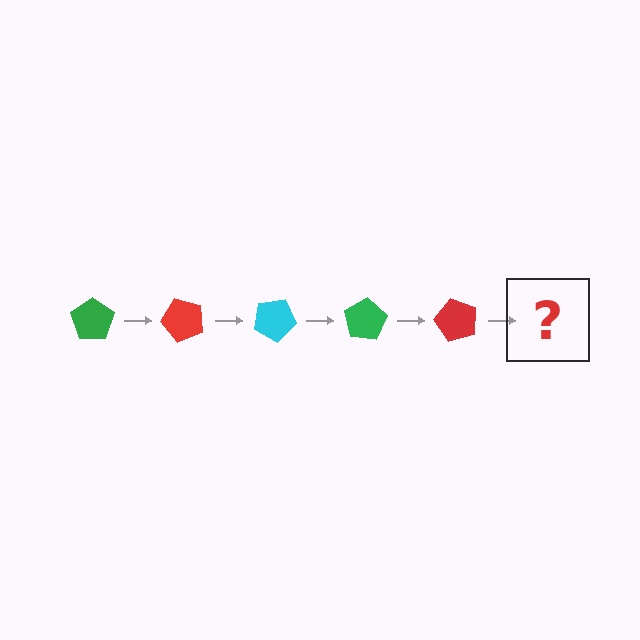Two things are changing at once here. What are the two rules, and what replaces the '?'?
The two rules are that it rotates 50 degrees each step and the color cycles through green, red, and cyan. The '?' should be a cyan pentagon, rotated 250 degrees from the start.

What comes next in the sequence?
The next element should be a cyan pentagon, rotated 250 degrees from the start.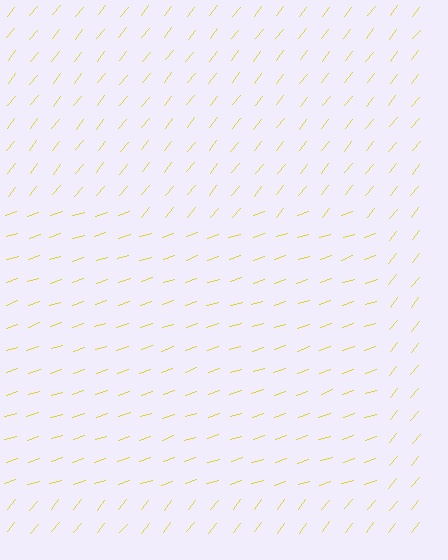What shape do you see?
I see a rectangle.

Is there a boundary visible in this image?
Yes, there is a texture boundary formed by a change in line orientation.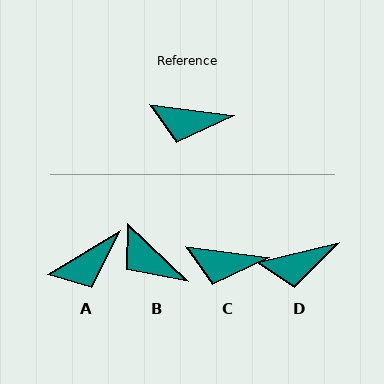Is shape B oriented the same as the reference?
No, it is off by about 37 degrees.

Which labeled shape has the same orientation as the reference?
C.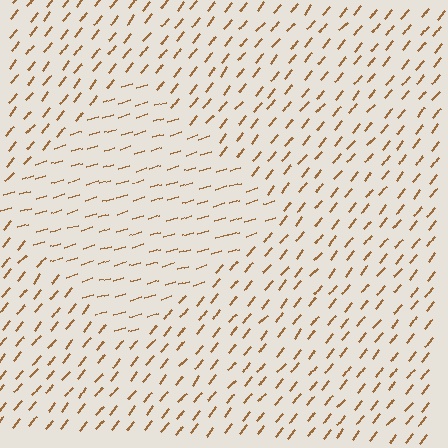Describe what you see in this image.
The image is filled with small brown line segments. A diamond region in the image has lines oriented differently from the surrounding lines, creating a visible texture boundary.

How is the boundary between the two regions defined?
The boundary is defined purely by a change in line orientation (approximately 34 degrees difference). All lines are the same color and thickness.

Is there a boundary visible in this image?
Yes, there is a texture boundary formed by a change in line orientation.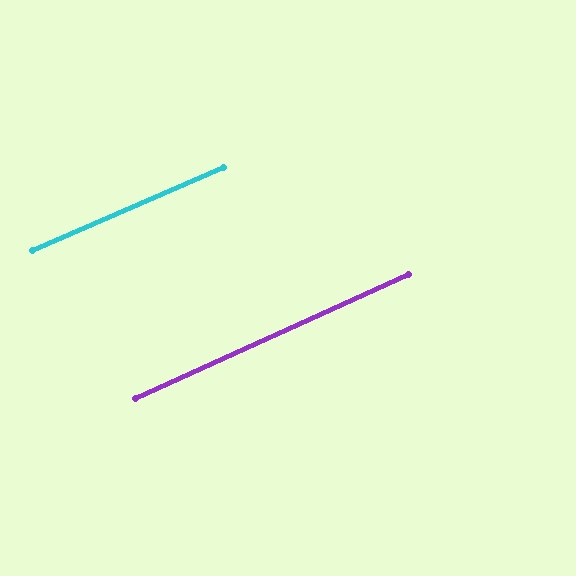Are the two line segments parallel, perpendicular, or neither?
Parallel — their directions differ by only 0.8°.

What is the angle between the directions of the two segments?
Approximately 1 degree.